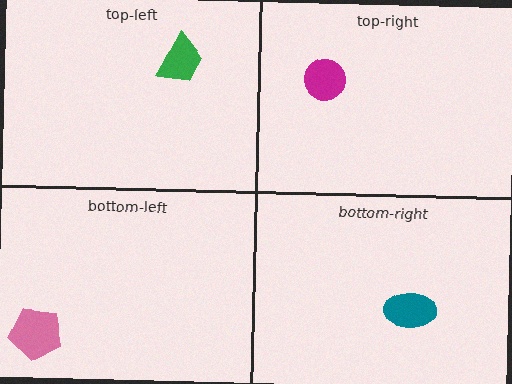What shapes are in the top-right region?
The magenta circle.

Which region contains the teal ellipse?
The bottom-right region.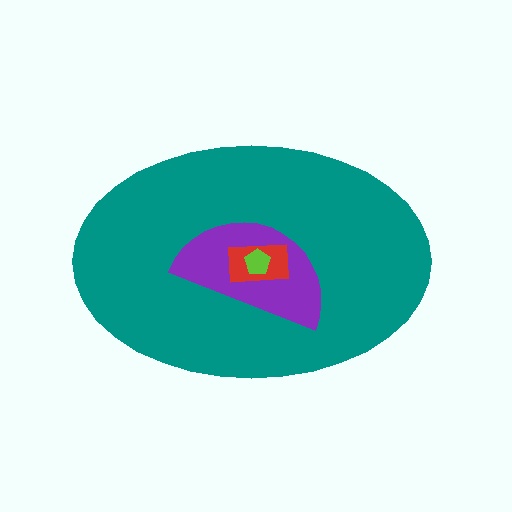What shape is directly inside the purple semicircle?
The red rectangle.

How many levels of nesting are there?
4.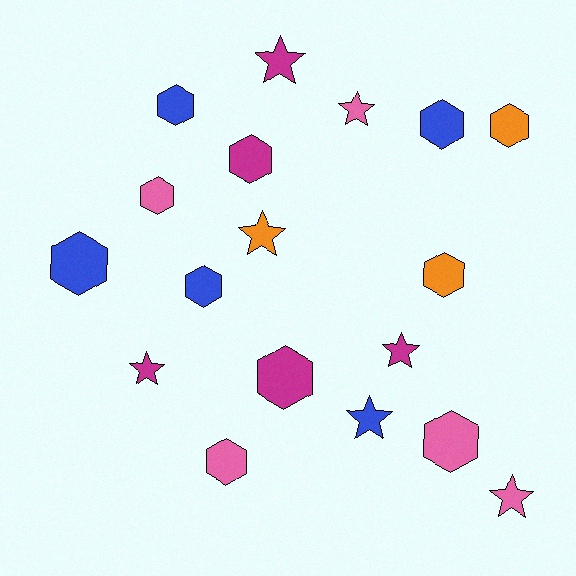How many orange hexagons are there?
There are 2 orange hexagons.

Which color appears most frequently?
Magenta, with 5 objects.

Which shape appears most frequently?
Hexagon, with 11 objects.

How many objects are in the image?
There are 18 objects.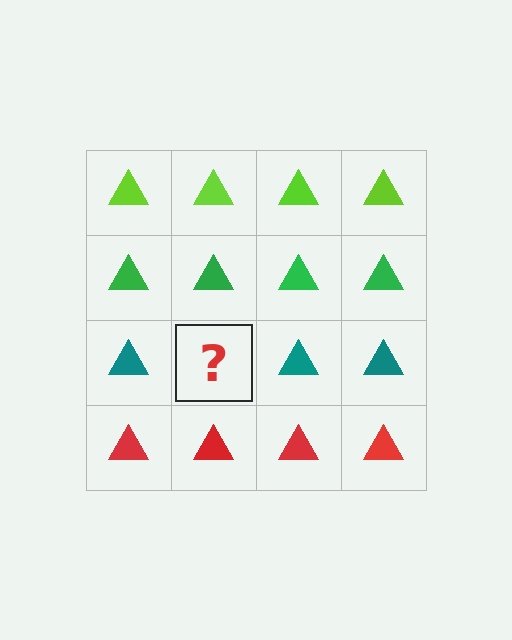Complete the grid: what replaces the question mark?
The question mark should be replaced with a teal triangle.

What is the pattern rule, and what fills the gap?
The rule is that each row has a consistent color. The gap should be filled with a teal triangle.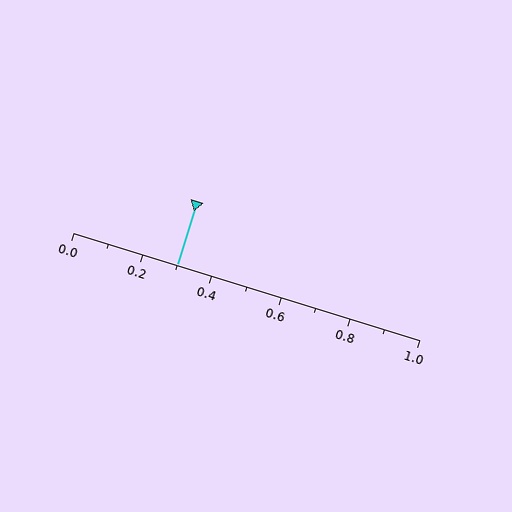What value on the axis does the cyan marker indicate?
The marker indicates approximately 0.3.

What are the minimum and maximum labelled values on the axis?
The axis runs from 0.0 to 1.0.